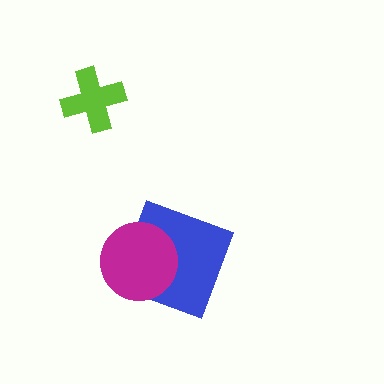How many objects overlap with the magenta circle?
1 object overlaps with the magenta circle.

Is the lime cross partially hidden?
No, no other shape covers it.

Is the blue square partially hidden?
Yes, it is partially covered by another shape.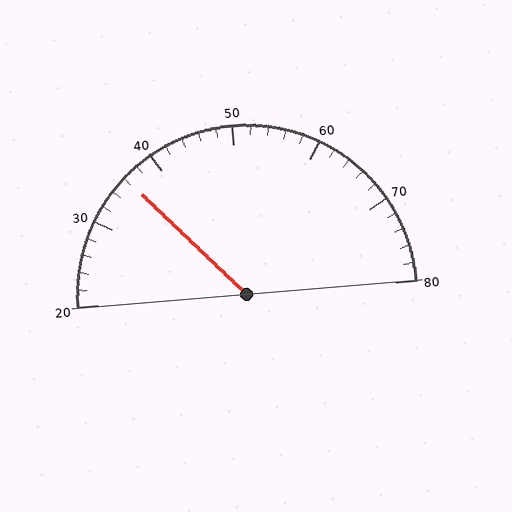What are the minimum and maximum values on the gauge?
The gauge ranges from 20 to 80.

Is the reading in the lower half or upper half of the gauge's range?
The reading is in the lower half of the range (20 to 80).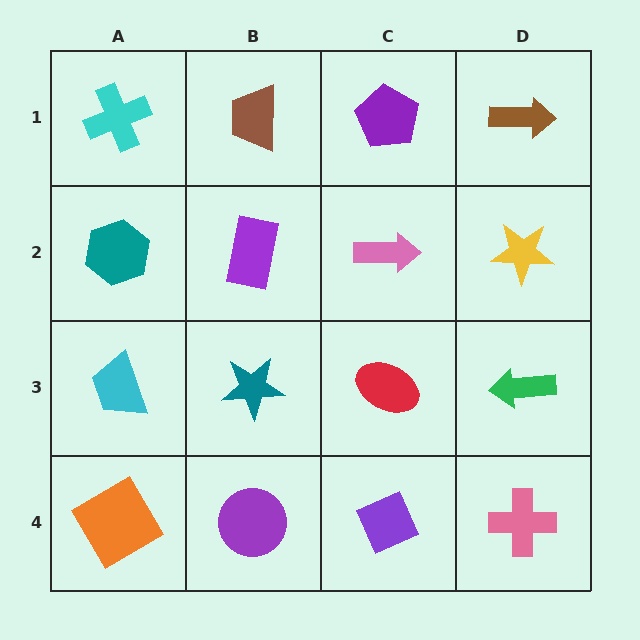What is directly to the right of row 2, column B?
A pink arrow.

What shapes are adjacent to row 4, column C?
A red ellipse (row 3, column C), a purple circle (row 4, column B), a pink cross (row 4, column D).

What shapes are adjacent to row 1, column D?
A yellow star (row 2, column D), a purple pentagon (row 1, column C).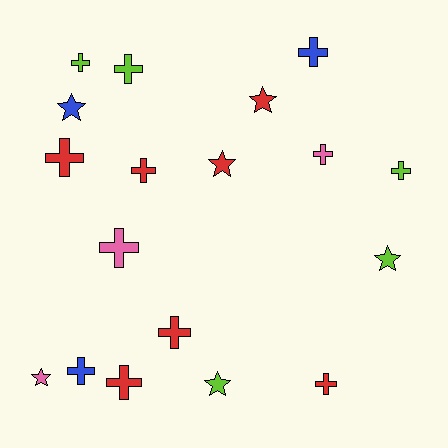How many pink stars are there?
There is 1 pink star.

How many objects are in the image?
There are 18 objects.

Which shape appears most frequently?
Cross, with 12 objects.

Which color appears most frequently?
Red, with 7 objects.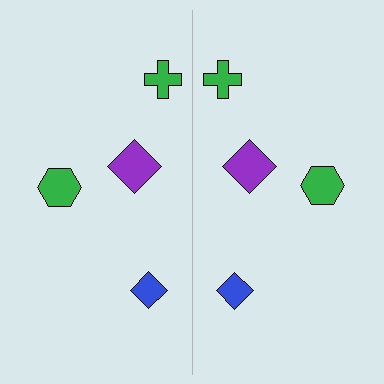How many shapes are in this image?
There are 8 shapes in this image.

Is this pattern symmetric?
Yes, this pattern has bilateral (reflection) symmetry.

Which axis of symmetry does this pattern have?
The pattern has a vertical axis of symmetry running through the center of the image.